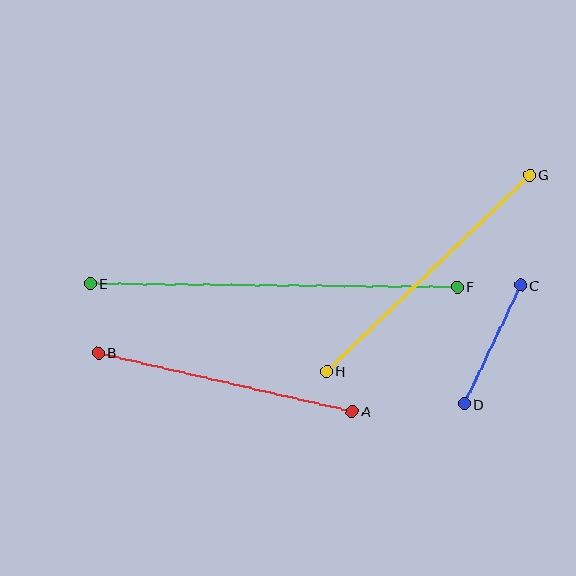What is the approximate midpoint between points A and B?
The midpoint is at approximately (225, 382) pixels.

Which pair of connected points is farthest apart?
Points E and F are farthest apart.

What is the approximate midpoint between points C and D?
The midpoint is at approximately (492, 344) pixels.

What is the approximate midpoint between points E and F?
The midpoint is at approximately (274, 285) pixels.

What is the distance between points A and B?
The distance is approximately 261 pixels.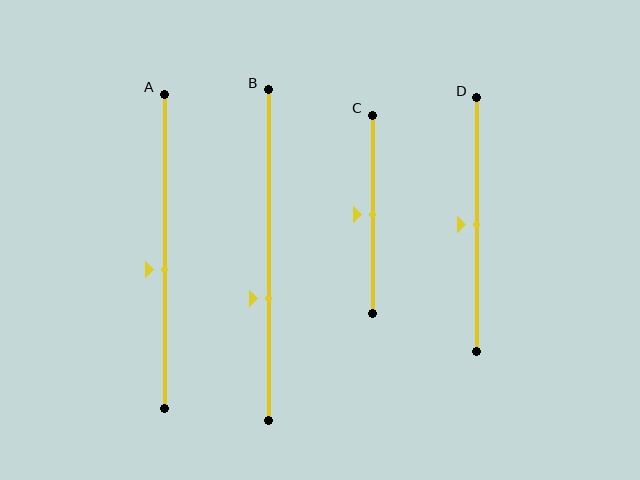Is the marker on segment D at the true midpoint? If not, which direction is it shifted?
Yes, the marker on segment D is at the true midpoint.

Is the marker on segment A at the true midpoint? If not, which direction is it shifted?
No, the marker on segment A is shifted downward by about 6% of the segment length.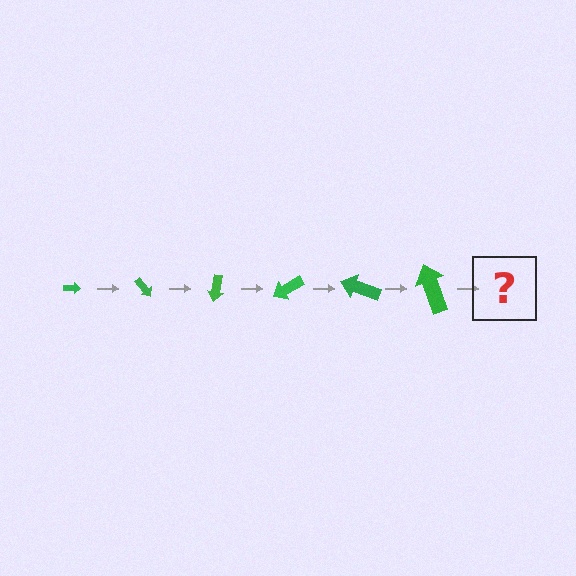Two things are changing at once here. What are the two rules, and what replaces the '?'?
The two rules are that the arrow grows larger each step and it rotates 50 degrees each step. The '?' should be an arrow, larger than the previous one and rotated 300 degrees from the start.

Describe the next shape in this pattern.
It should be an arrow, larger than the previous one and rotated 300 degrees from the start.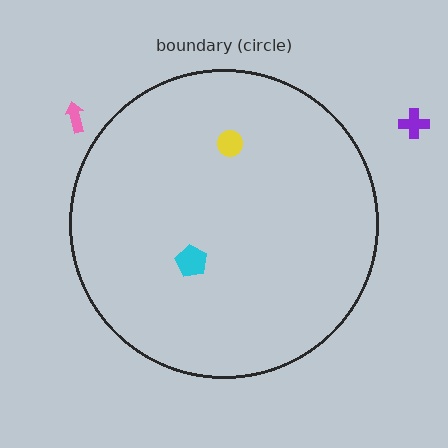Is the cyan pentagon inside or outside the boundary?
Inside.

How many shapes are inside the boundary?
2 inside, 2 outside.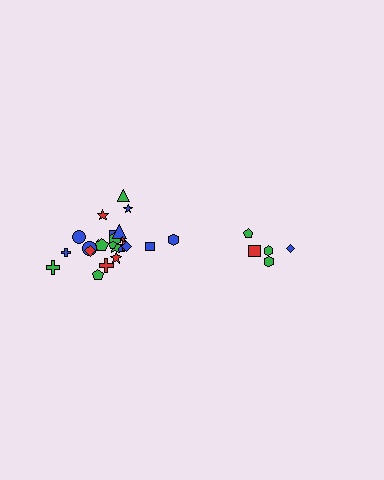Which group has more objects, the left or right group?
The left group.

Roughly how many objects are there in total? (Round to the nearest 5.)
Roughly 30 objects in total.